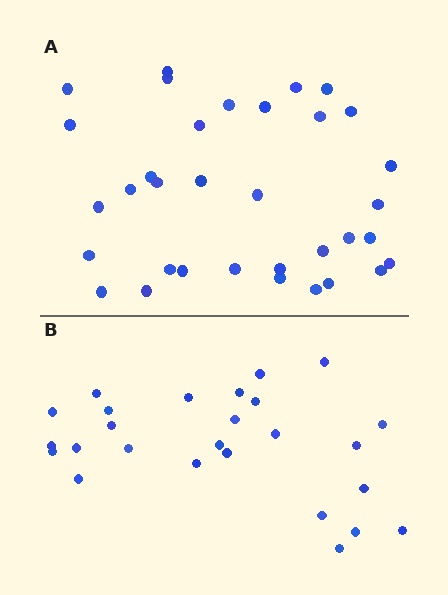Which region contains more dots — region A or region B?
Region A (the top region) has more dots.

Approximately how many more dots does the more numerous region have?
Region A has roughly 8 or so more dots than region B.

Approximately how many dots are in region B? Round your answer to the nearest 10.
About 30 dots. (The exact count is 26, which rounds to 30.)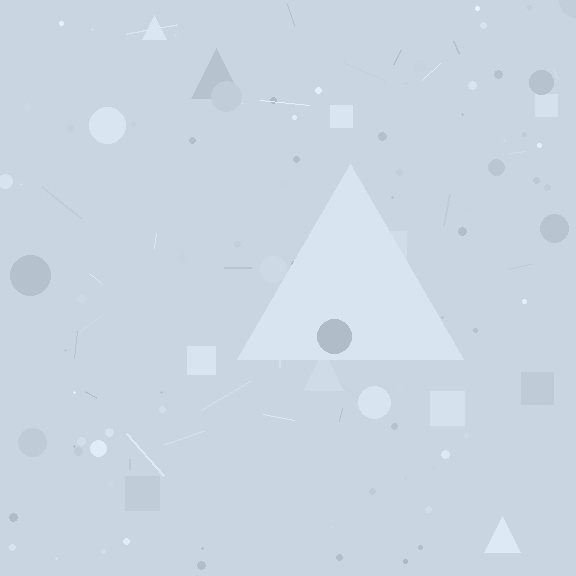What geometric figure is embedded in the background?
A triangle is embedded in the background.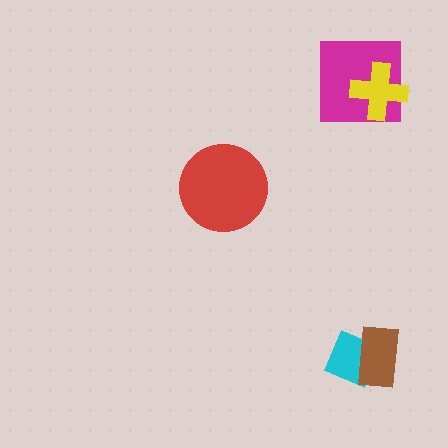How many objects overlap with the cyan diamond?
1 object overlaps with the cyan diamond.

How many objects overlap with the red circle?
0 objects overlap with the red circle.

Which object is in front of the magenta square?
The yellow cross is in front of the magenta square.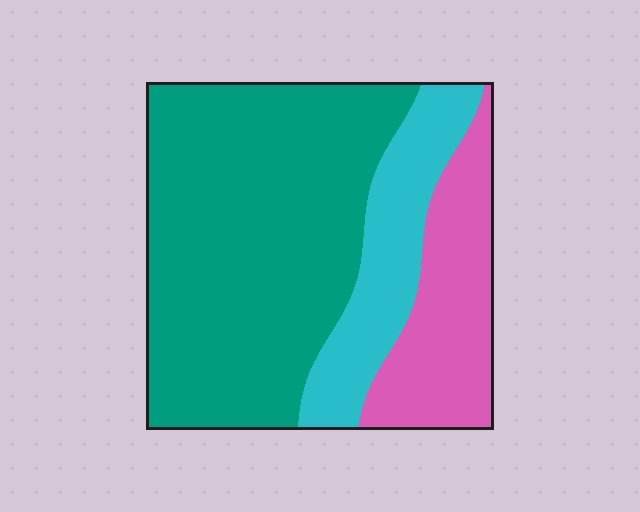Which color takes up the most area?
Teal, at roughly 60%.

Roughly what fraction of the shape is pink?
Pink covers about 20% of the shape.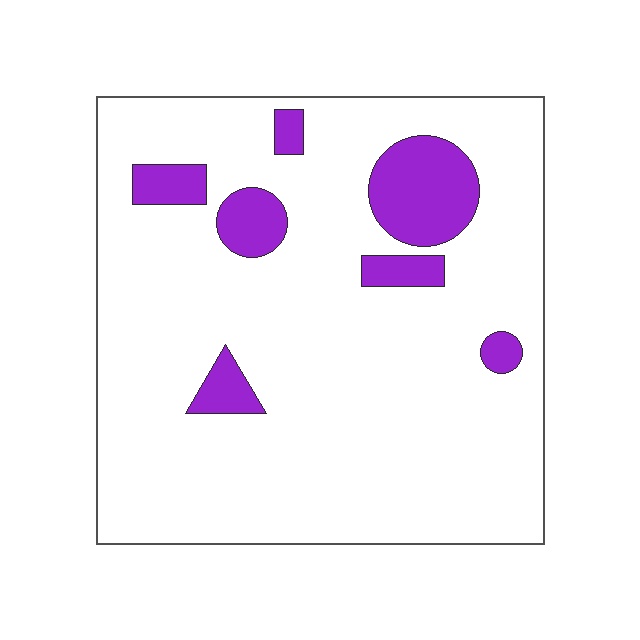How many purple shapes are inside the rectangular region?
7.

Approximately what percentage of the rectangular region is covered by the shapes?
Approximately 15%.